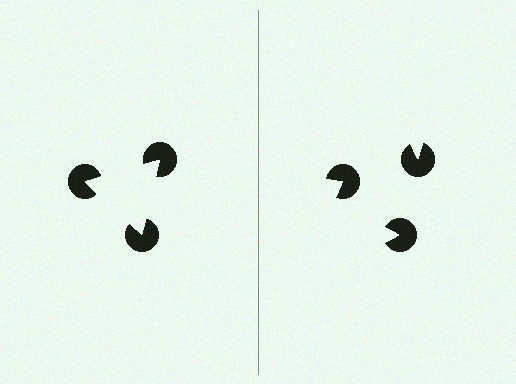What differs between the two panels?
The pac-man discs are positioned identically on both sides; only the wedge orientations differ. On the left they align to a triangle; on the right they are misaligned.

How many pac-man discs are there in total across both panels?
6 — 3 on each side.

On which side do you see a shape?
An illusory triangle appears on the left side. On the right side the wedge cuts are rotated, so no coherent shape forms.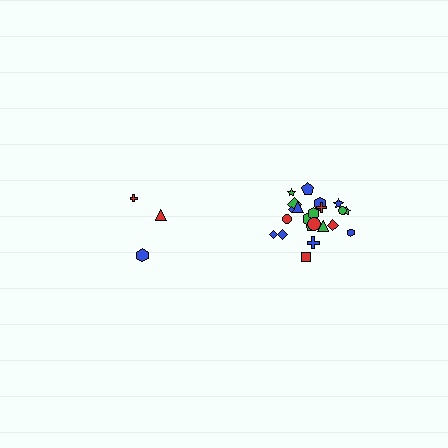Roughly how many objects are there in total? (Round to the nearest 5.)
Roughly 25 objects in total.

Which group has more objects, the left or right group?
The right group.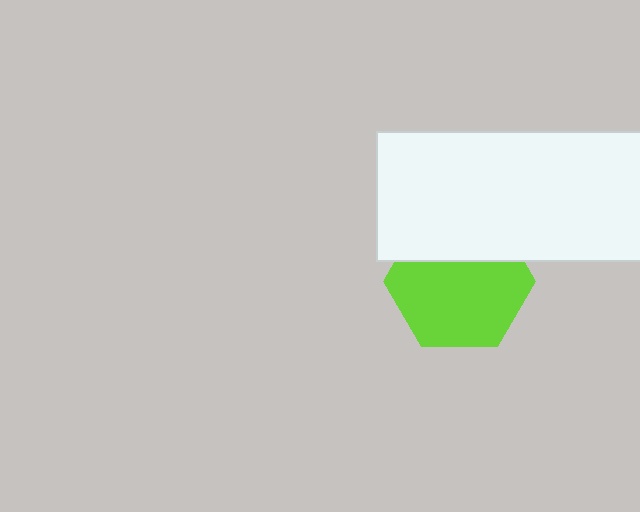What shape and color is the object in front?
The object in front is a white rectangle.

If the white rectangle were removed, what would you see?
You would see the complete lime hexagon.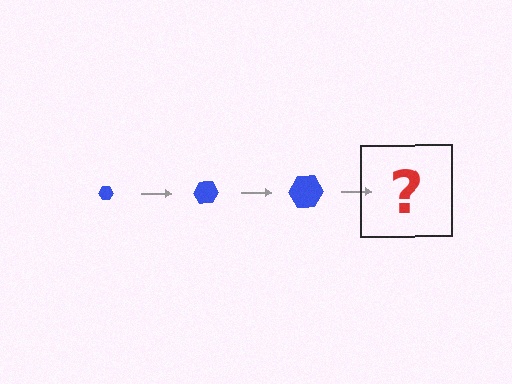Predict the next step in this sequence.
The next step is a blue hexagon, larger than the previous one.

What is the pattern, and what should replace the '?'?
The pattern is that the hexagon gets progressively larger each step. The '?' should be a blue hexagon, larger than the previous one.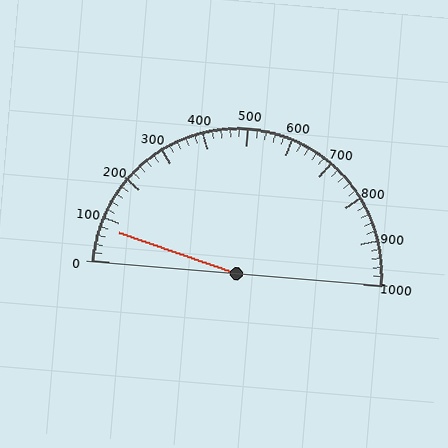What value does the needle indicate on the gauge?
The needle indicates approximately 80.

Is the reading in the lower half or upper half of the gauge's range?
The reading is in the lower half of the range (0 to 1000).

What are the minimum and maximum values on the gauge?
The gauge ranges from 0 to 1000.